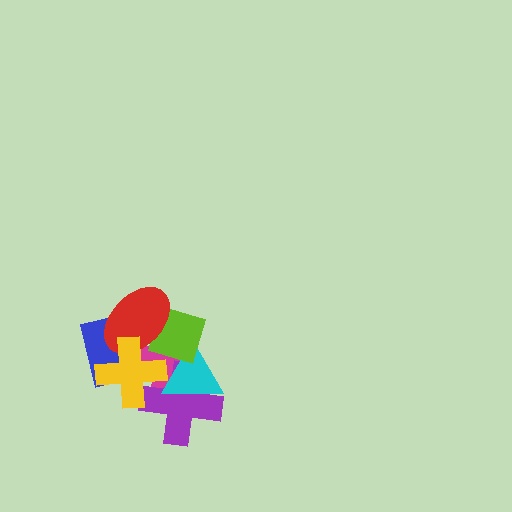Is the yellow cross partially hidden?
No, no other shape covers it.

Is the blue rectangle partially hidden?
Yes, it is partially covered by another shape.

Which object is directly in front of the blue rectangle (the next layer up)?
The red ellipse is directly in front of the blue rectangle.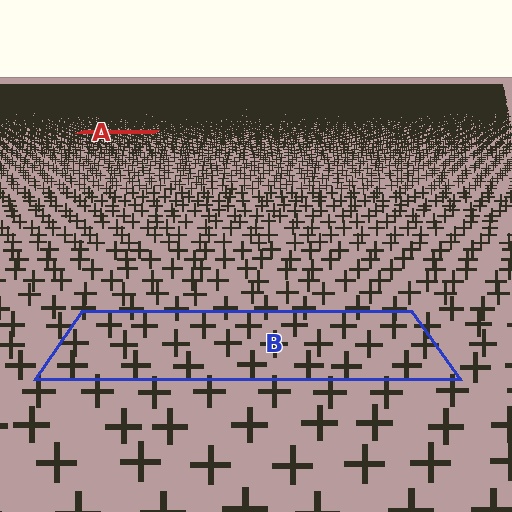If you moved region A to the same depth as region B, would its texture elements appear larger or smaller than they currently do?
They would appear larger. At a closer depth, the same texture elements are projected at a bigger on-screen size.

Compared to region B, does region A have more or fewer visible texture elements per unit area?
Region A has more texture elements per unit area — they are packed more densely because it is farther away.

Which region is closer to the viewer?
Region B is closer. The texture elements there are larger and more spread out.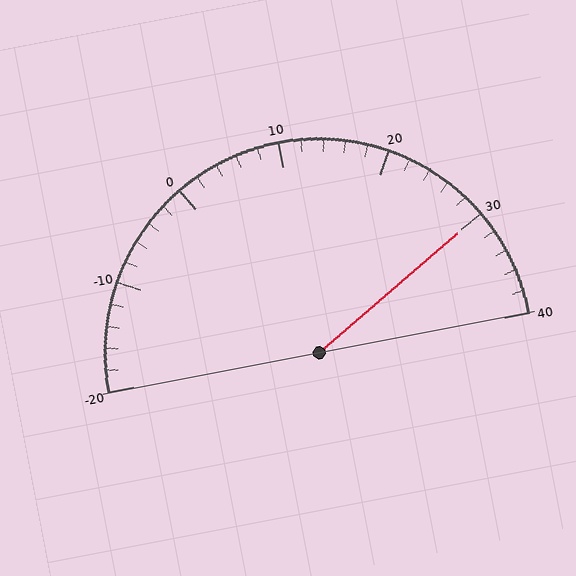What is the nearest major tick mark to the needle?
The nearest major tick mark is 30.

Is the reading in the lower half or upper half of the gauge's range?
The reading is in the upper half of the range (-20 to 40).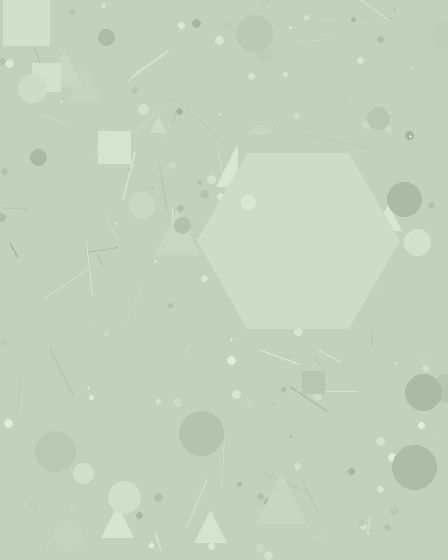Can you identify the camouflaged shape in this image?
The camouflaged shape is a hexagon.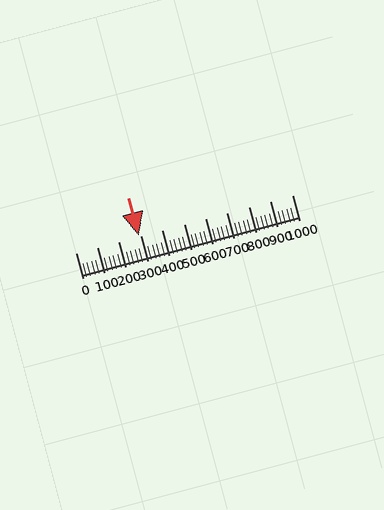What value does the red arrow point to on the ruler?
The red arrow points to approximately 293.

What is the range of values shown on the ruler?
The ruler shows values from 0 to 1000.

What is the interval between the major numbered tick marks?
The major tick marks are spaced 100 units apart.